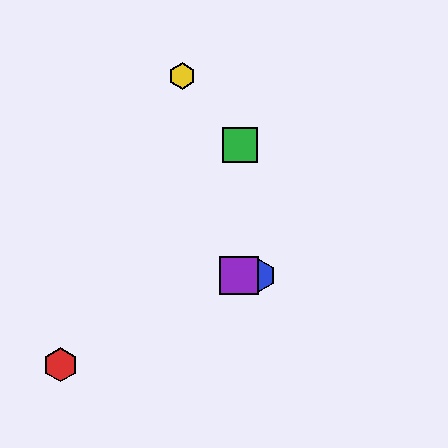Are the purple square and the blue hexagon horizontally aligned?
Yes, both are at y≈276.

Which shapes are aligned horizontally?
The blue hexagon, the purple square are aligned horizontally.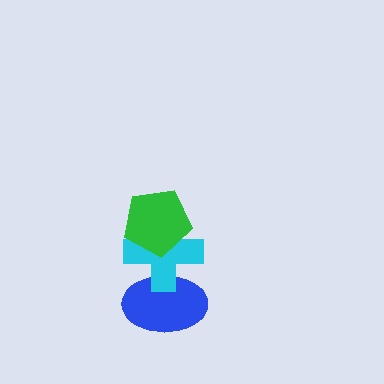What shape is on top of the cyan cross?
The green pentagon is on top of the cyan cross.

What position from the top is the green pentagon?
The green pentagon is 1st from the top.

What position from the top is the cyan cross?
The cyan cross is 2nd from the top.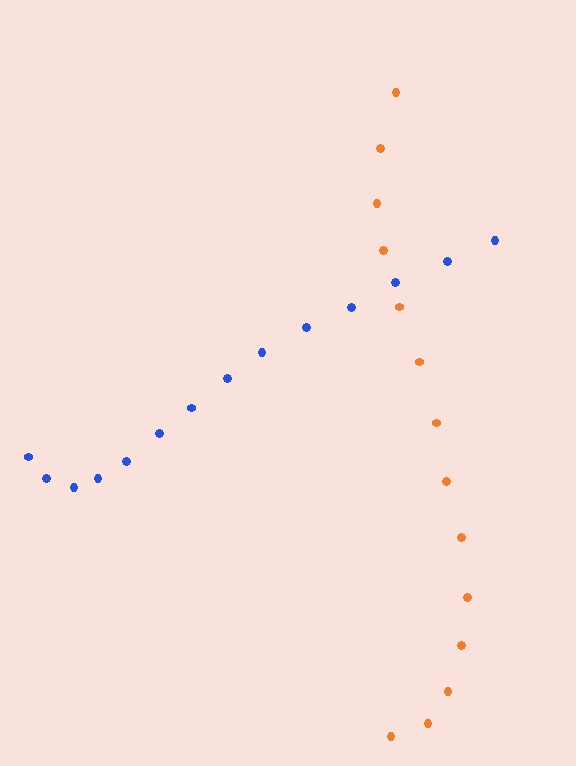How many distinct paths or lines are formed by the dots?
There are 2 distinct paths.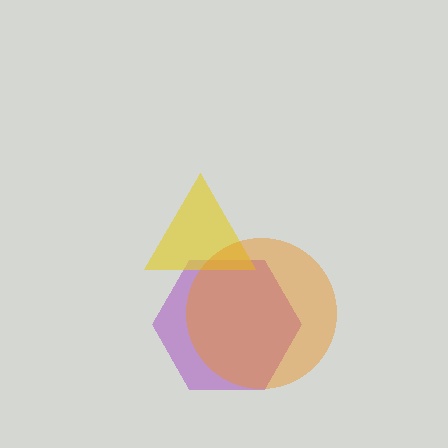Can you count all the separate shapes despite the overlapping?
Yes, there are 3 separate shapes.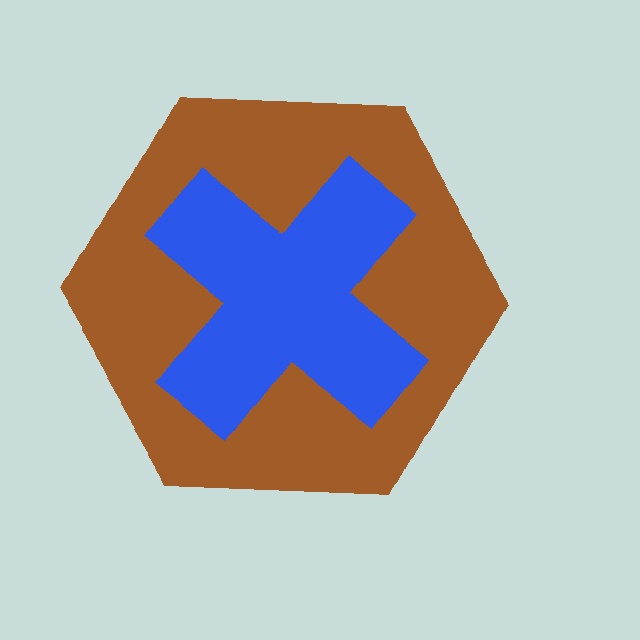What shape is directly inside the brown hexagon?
The blue cross.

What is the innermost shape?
The blue cross.